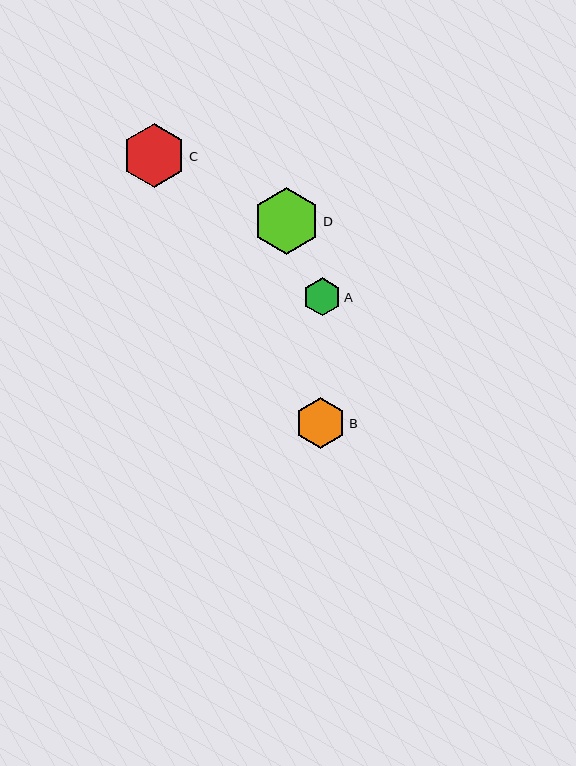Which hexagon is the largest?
Hexagon D is the largest with a size of approximately 67 pixels.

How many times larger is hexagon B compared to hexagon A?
Hexagon B is approximately 1.3 times the size of hexagon A.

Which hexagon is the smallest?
Hexagon A is the smallest with a size of approximately 38 pixels.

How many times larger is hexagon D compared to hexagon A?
Hexagon D is approximately 1.8 times the size of hexagon A.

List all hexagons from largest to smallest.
From largest to smallest: D, C, B, A.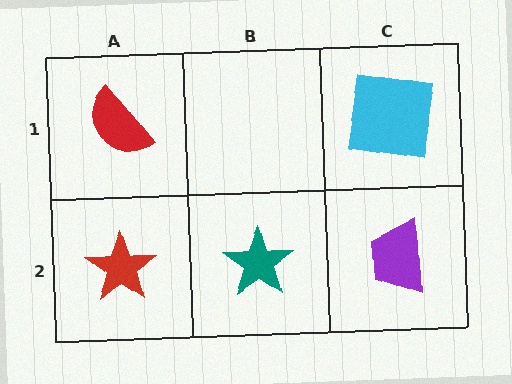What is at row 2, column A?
A red star.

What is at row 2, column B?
A teal star.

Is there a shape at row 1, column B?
No, that cell is empty.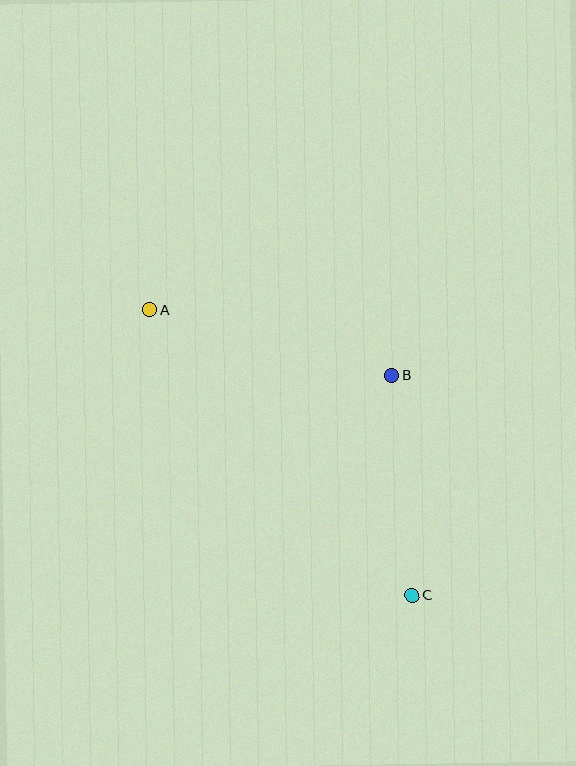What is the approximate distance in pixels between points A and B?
The distance between A and B is approximately 251 pixels.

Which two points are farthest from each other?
Points A and C are farthest from each other.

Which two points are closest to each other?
Points B and C are closest to each other.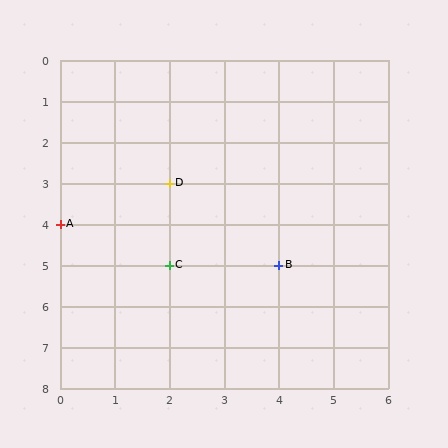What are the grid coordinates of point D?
Point D is at grid coordinates (2, 3).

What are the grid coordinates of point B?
Point B is at grid coordinates (4, 5).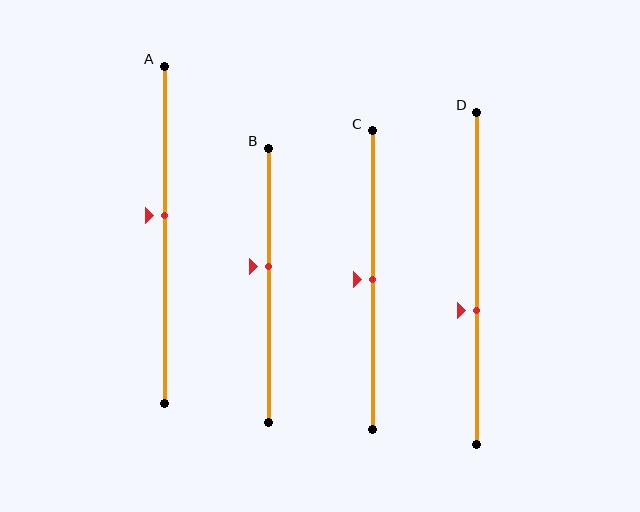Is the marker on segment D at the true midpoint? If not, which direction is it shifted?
No, the marker on segment D is shifted downward by about 10% of the segment length.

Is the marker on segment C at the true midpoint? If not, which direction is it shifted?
Yes, the marker on segment C is at the true midpoint.